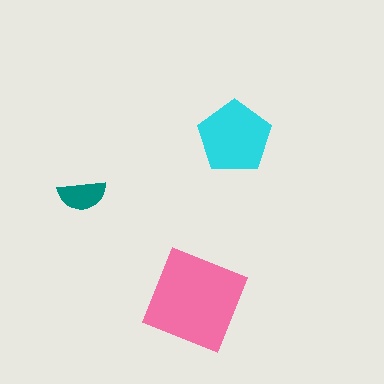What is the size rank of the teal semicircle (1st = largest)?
3rd.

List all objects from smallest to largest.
The teal semicircle, the cyan pentagon, the pink diamond.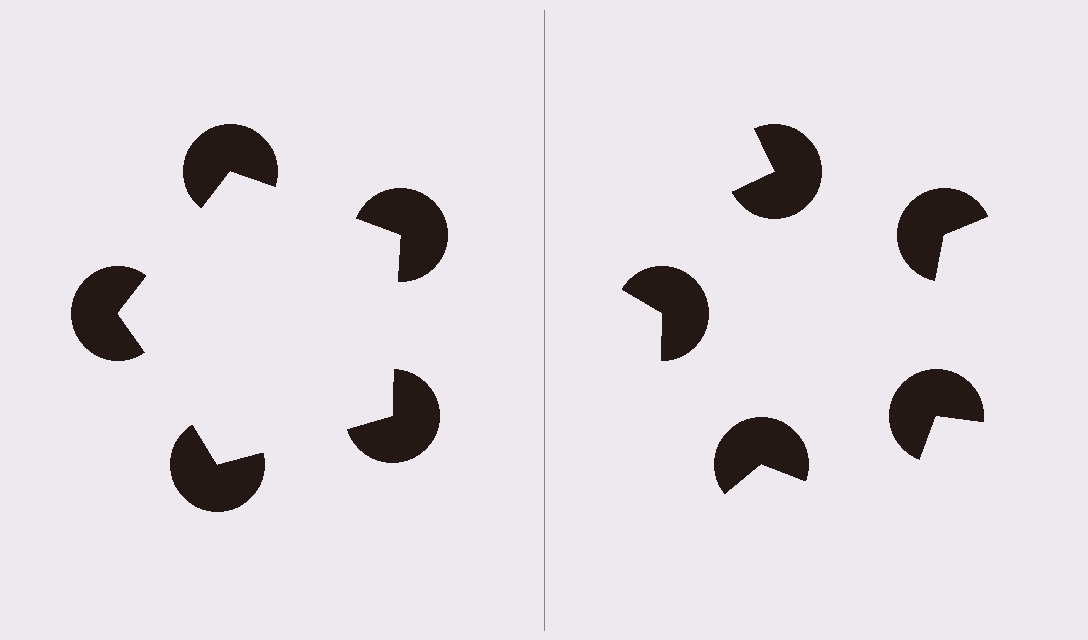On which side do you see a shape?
An illusory pentagon appears on the left side. On the right side the wedge cuts are rotated, so no coherent shape forms.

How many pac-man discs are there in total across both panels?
10 — 5 on each side.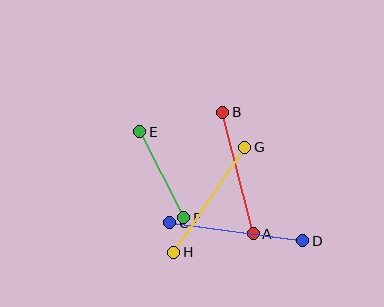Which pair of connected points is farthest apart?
Points C and D are farthest apart.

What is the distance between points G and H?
The distance is approximately 127 pixels.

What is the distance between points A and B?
The distance is approximately 125 pixels.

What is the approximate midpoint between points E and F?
The midpoint is at approximately (162, 175) pixels.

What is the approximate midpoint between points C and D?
The midpoint is at approximately (236, 232) pixels.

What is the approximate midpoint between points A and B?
The midpoint is at approximately (238, 173) pixels.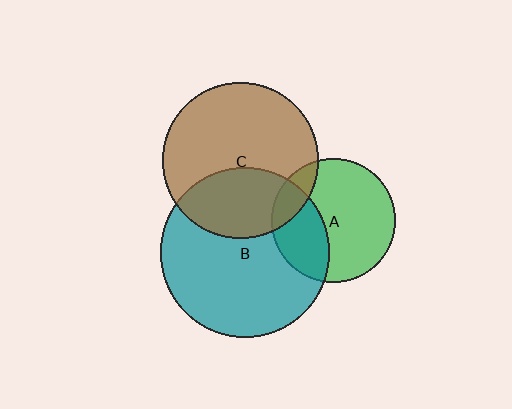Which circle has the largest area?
Circle B (teal).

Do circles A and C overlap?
Yes.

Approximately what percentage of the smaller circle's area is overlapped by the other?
Approximately 15%.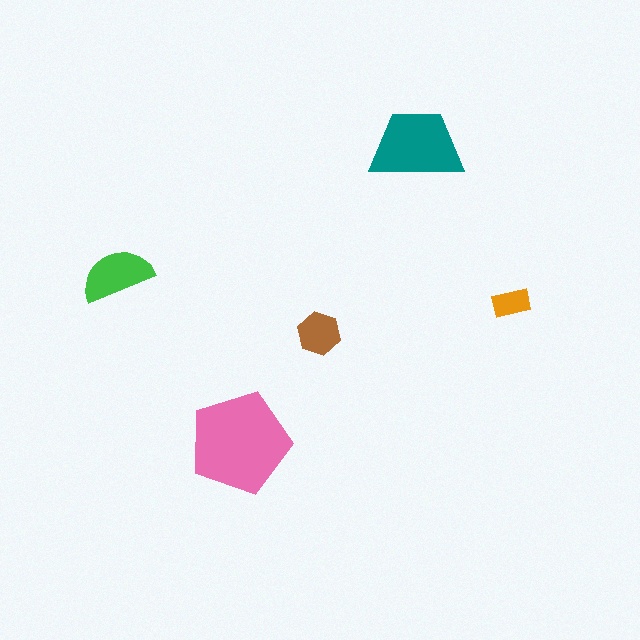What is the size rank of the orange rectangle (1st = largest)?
5th.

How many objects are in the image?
There are 5 objects in the image.